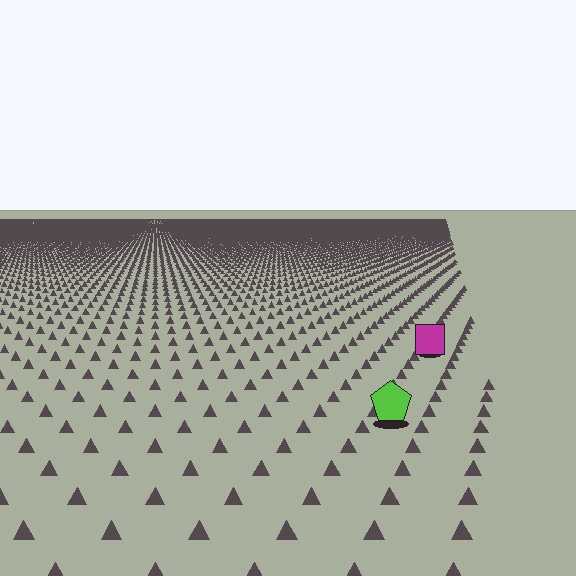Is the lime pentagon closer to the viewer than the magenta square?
Yes. The lime pentagon is closer — you can tell from the texture gradient: the ground texture is coarser near it.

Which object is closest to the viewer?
The lime pentagon is closest. The texture marks near it are larger and more spread out.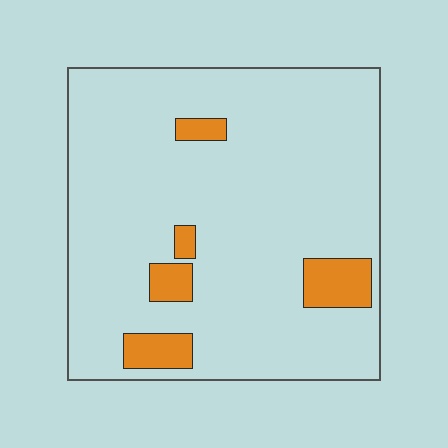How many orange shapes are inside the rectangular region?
5.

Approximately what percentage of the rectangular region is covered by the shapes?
Approximately 10%.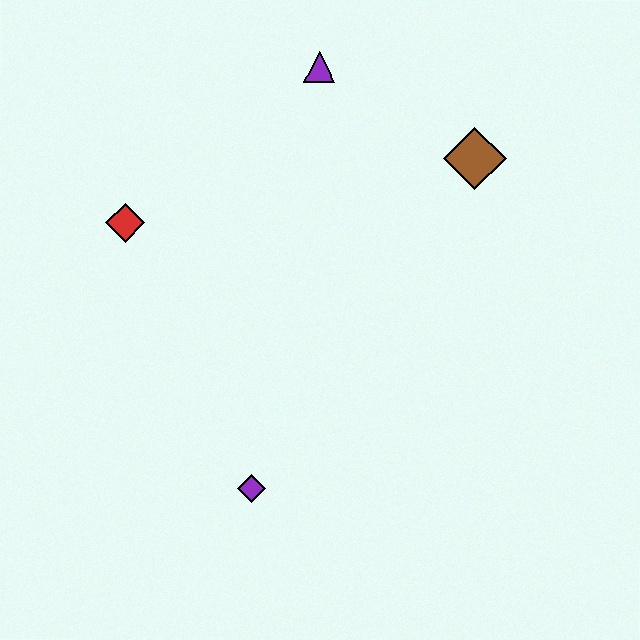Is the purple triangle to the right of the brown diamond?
No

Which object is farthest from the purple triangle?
The purple diamond is farthest from the purple triangle.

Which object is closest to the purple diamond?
The red diamond is closest to the purple diamond.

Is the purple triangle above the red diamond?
Yes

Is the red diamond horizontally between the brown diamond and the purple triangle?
No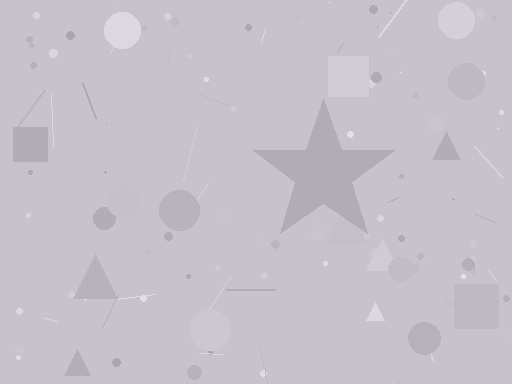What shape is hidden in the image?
A star is hidden in the image.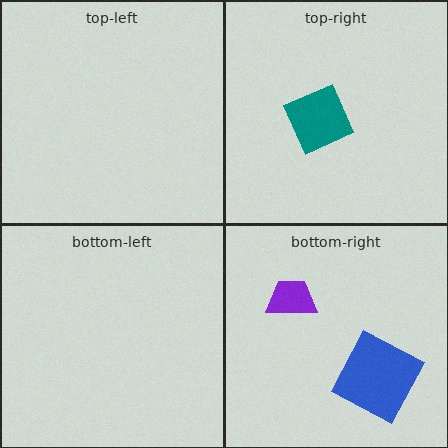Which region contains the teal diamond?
The top-right region.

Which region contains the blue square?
The bottom-right region.